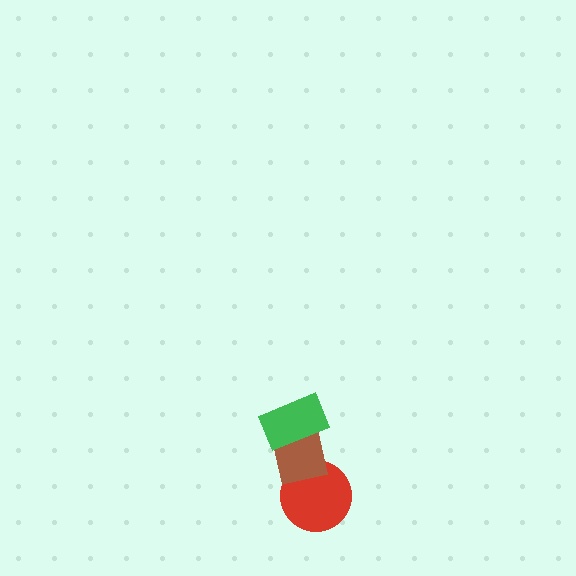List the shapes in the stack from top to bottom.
From top to bottom: the green rectangle, the brown square, the red circle.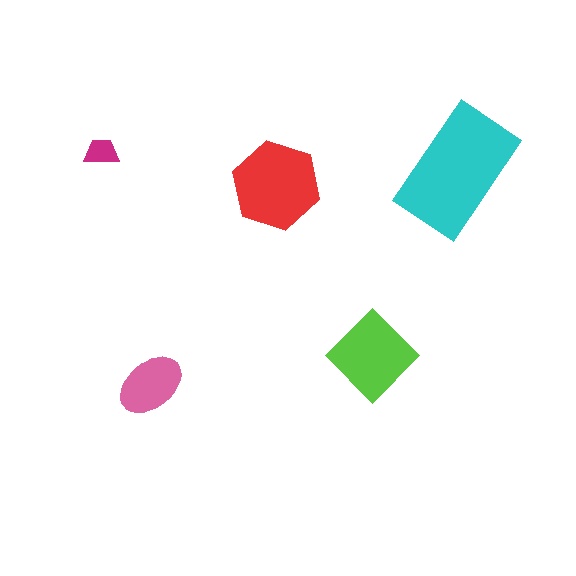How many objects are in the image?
There are 5 objects in the image.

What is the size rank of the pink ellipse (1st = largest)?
4th.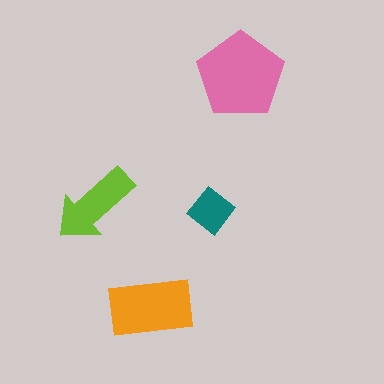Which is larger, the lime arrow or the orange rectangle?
The orange rectangle.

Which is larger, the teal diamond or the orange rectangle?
The orange rectangle.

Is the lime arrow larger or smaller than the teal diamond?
Larger.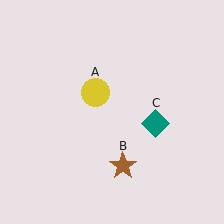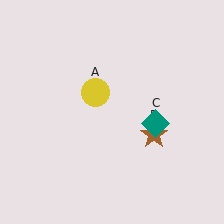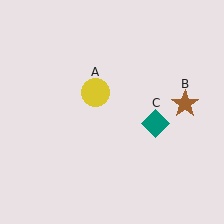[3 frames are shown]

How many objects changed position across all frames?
1 object changed position: brown star (object B).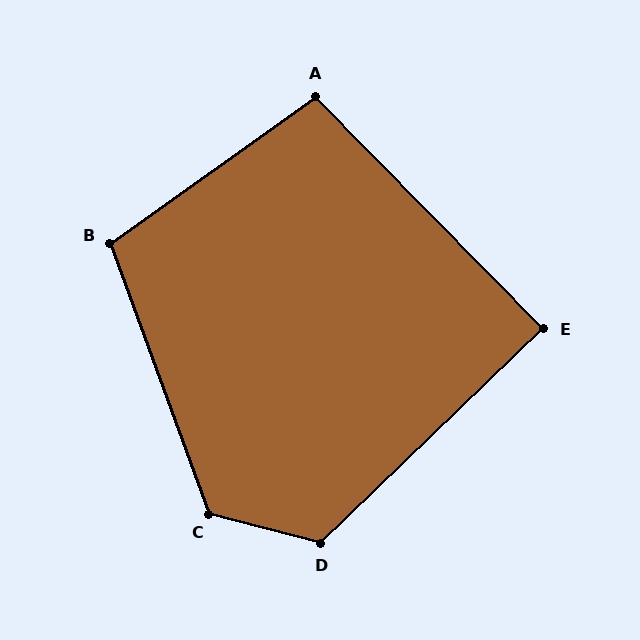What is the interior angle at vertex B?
Approximately 105 degrees (obtuse).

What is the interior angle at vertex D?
Approximately 121 degrees (obtuse).